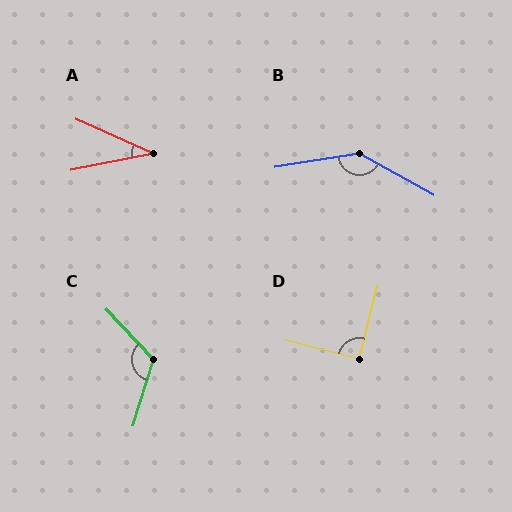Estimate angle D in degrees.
Approximately 90 degrees.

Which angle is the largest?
B, at approximately 142 degrees.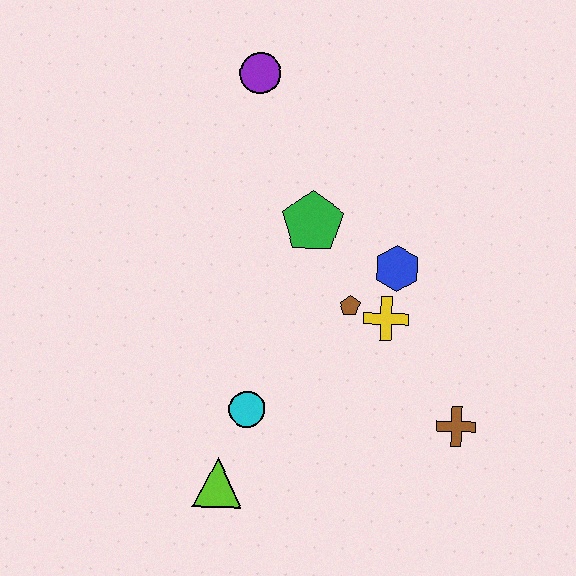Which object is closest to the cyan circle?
The lime triangle is closest to the cyan circle.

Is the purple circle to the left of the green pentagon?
Yes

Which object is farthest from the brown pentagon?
The purple circle is farthest from the brown pentagon.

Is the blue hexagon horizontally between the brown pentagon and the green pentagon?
No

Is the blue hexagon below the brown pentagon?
No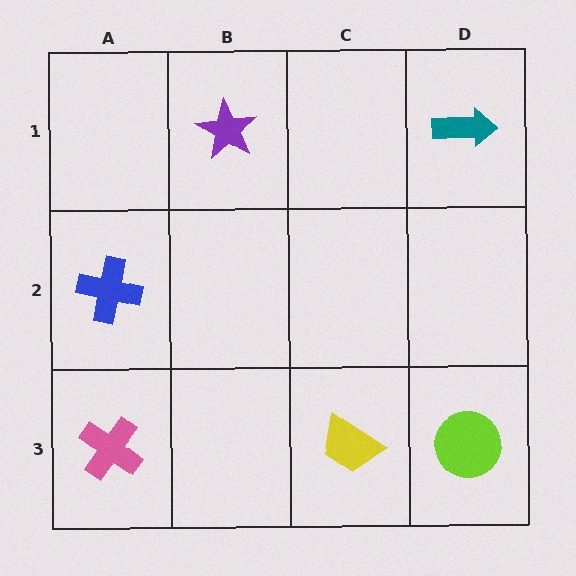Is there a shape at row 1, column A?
No, that cell is empty.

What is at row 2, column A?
A blue cross.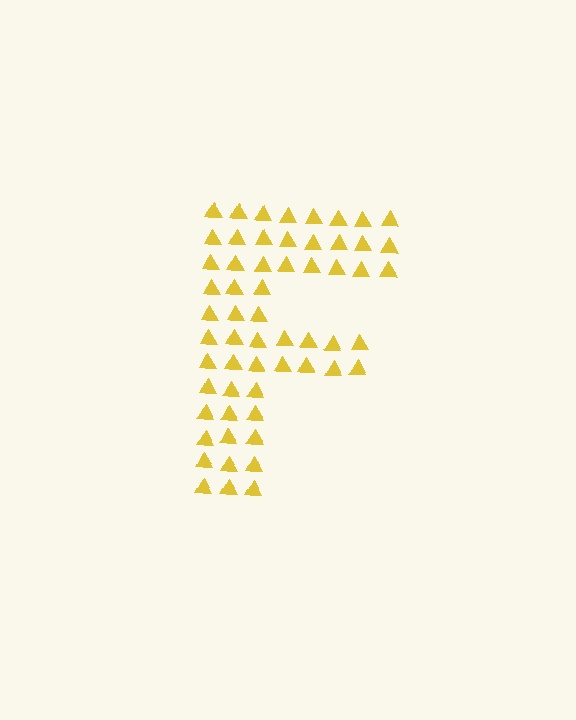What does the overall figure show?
The overall figure shows the letter F.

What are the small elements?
The small elements are triangles.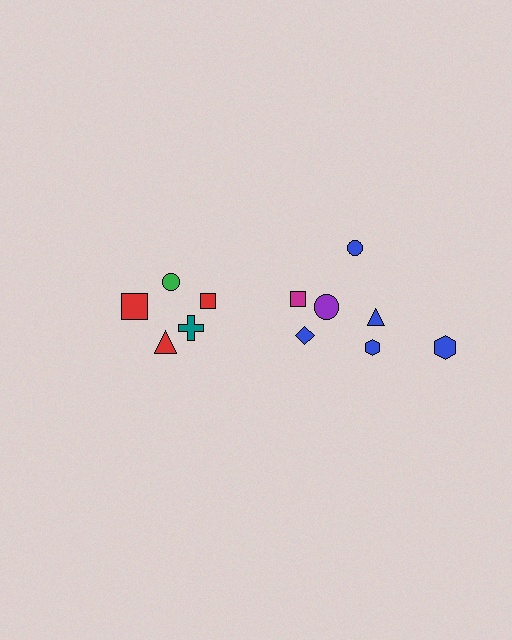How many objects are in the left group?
There are 5 objects.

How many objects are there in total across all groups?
There are 12 objects.